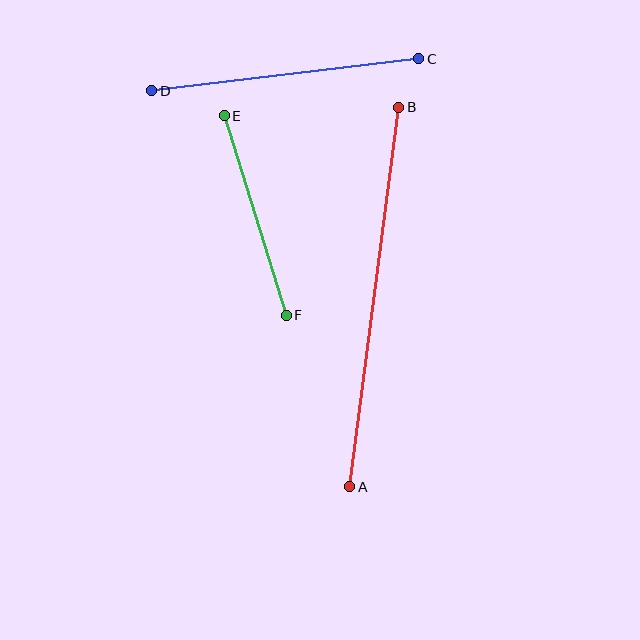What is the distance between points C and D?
The distance is approximately 269 pixels.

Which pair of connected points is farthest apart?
Points A and B are farthest apart.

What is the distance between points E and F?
The distance is approximately 209 pixels.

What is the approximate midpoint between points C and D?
The midpoint is at approximately (285, 75) pixels.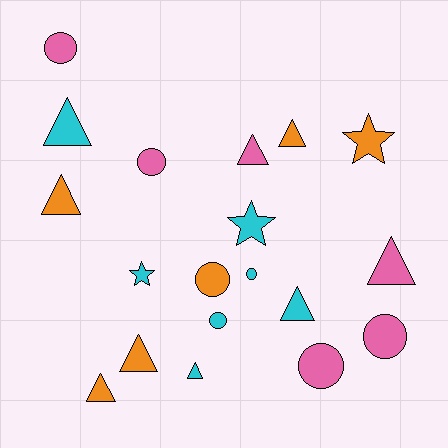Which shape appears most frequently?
Triangle, with 9 objects.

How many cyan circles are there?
There are 2 cyan circles.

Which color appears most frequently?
Cyan, with 7 objects.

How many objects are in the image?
There are 19 objects.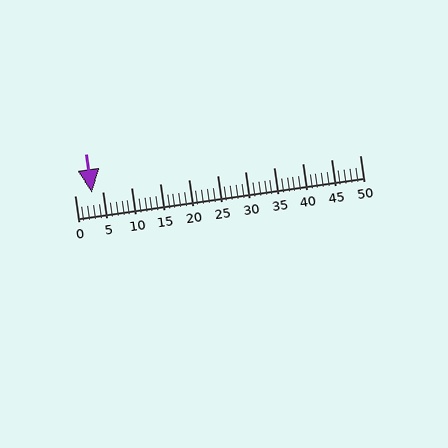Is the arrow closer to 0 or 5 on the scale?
The arrow is closer to 5.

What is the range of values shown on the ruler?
The ruler shows values from 0 to 50.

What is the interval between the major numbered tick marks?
The major tick marks are spaced 5 units apart.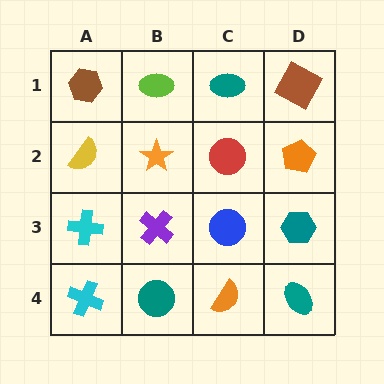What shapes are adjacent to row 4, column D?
A teal hexagon (row 3, column D), an orange semicircle (row 4, column C).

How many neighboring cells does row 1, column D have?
2.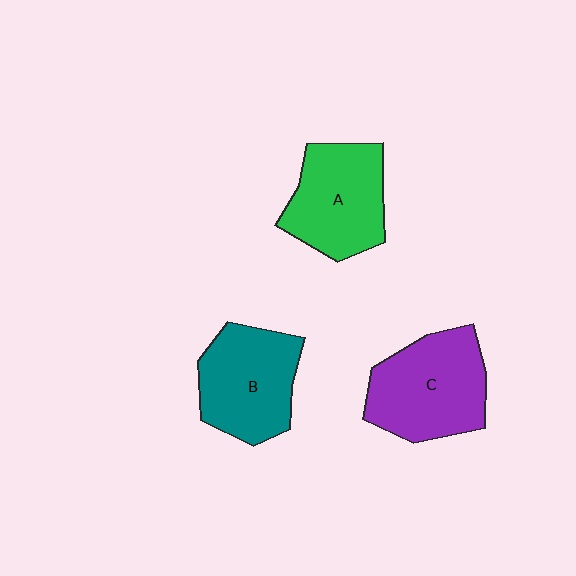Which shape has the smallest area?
Shape A (green).